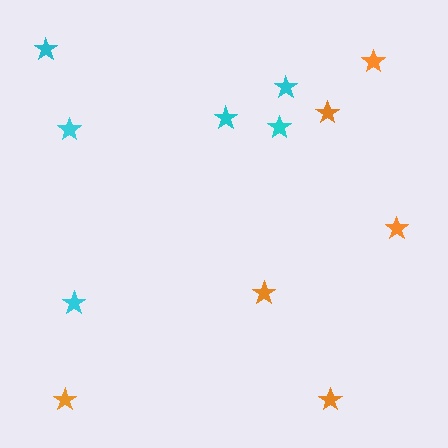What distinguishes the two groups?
There are 2 groups: one group of cyan stars (6) and one group of orange stars (6).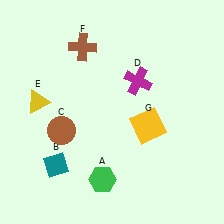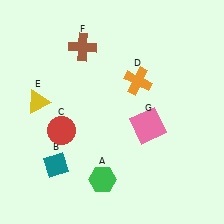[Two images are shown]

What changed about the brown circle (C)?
In Image 1, C is brown. In Image 2, it changed to red.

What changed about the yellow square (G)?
In Image 1, G is yellow. In Image 2, it changed to pink.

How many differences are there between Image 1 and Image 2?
There are 3 differences between the two images.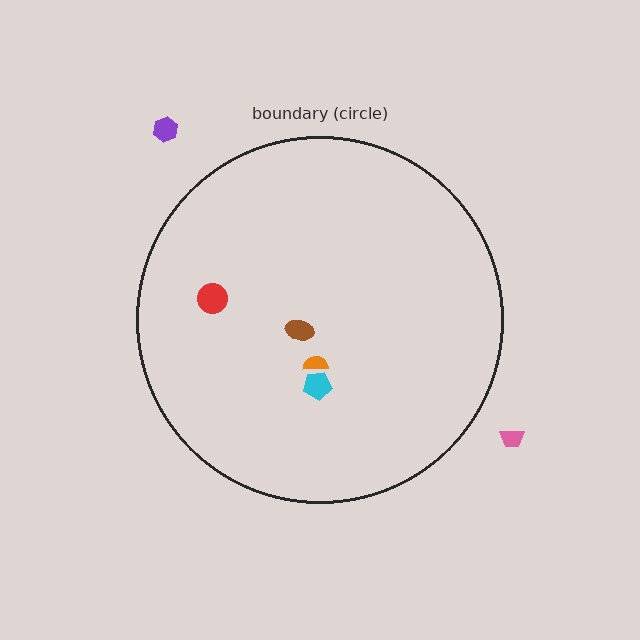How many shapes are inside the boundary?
4 inside, 2 outside.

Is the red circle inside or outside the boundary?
Inside.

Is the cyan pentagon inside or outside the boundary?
Inside.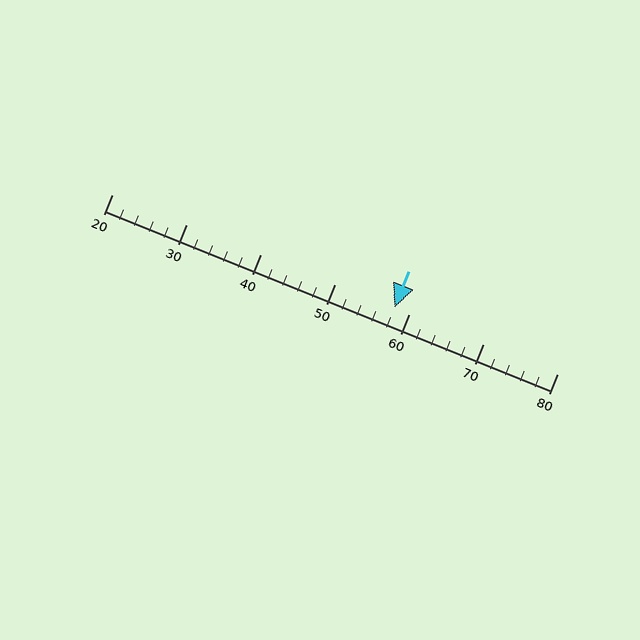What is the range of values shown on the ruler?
The ruler shows values from 20 to 80.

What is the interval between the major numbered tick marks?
The major tick marks are spaced 10 units apart.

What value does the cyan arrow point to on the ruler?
The cyan arrow points to approximately 58.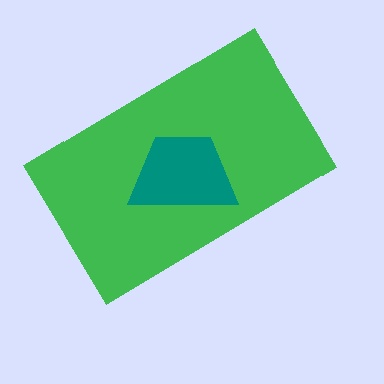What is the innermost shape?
The teal trapezoid.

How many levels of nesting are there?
2.